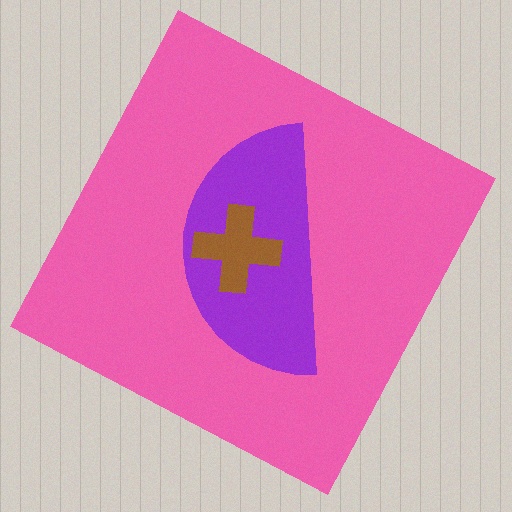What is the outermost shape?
The pink square.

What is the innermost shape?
The brown cross.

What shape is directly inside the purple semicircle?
The brown cross.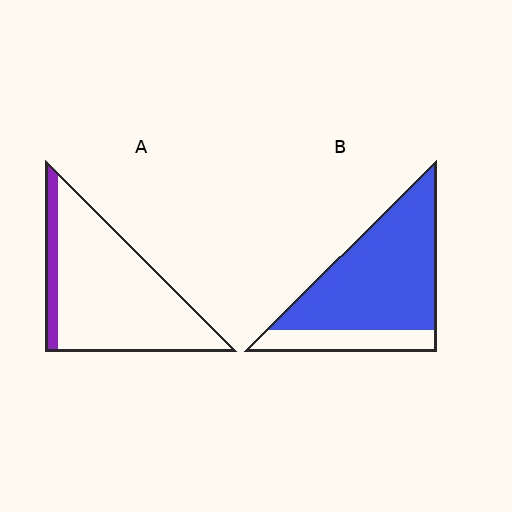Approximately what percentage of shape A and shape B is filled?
A is approximately 15% and B is approximately 80%.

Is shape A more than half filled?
No.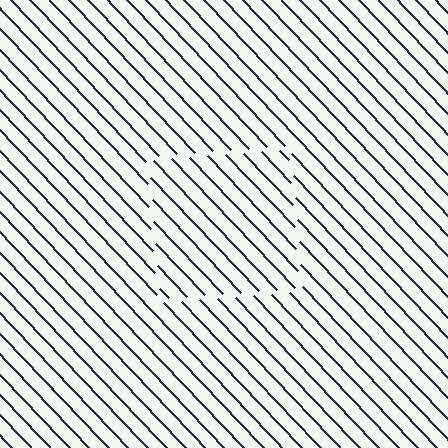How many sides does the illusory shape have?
4 sides — the line-ends trace a square.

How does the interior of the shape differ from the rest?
The interior of the shape contains the same grating, shifted by half a period — the contour is defined by the phase discontinuity where line-ends from the inner and outer gratings abut.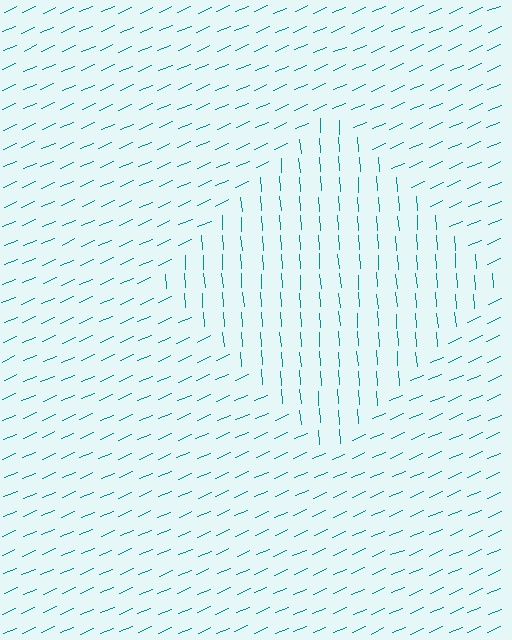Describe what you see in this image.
The image is filled with small teal line segments. A diamond region in the image has lines oriented differently from the surrounding lines, creating a visible texture boundary.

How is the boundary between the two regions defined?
The boundary is defined purely by a change in line orientation (approximately 71 degrees difference). All lines are the same color and thickness.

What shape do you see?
I see a diamond.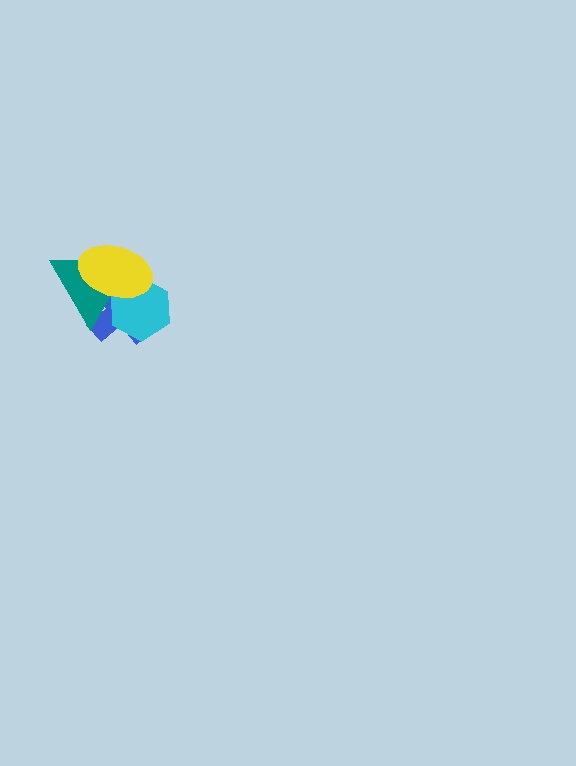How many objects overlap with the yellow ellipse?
3 objects overlap with the yellow ellipse.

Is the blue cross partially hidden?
Yes, it is partially covered by another shape.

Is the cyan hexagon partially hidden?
Yes, it is partially covered by another shape.